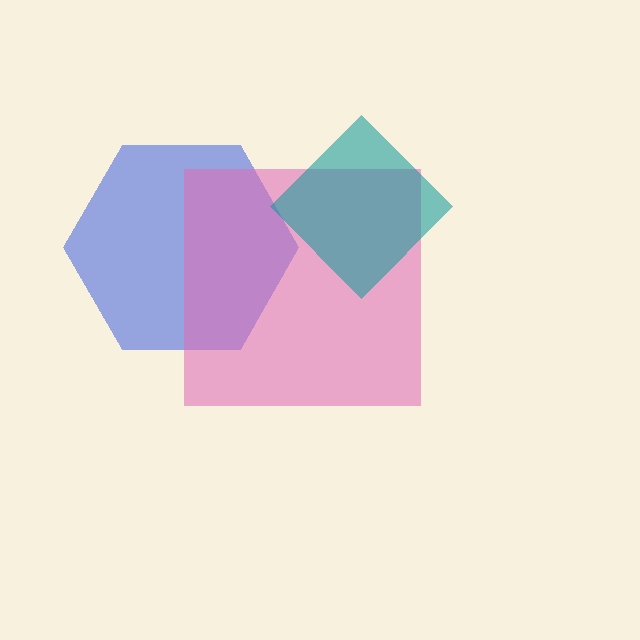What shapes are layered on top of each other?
The layered shapes are: a blue hexagon, a pink square, a teal diamond.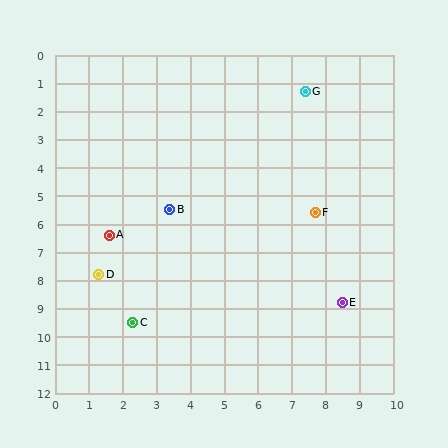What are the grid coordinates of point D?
Point D is at approximately (1.3, 7.8).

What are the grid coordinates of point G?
Point G is at approximately (7.4, 1.3).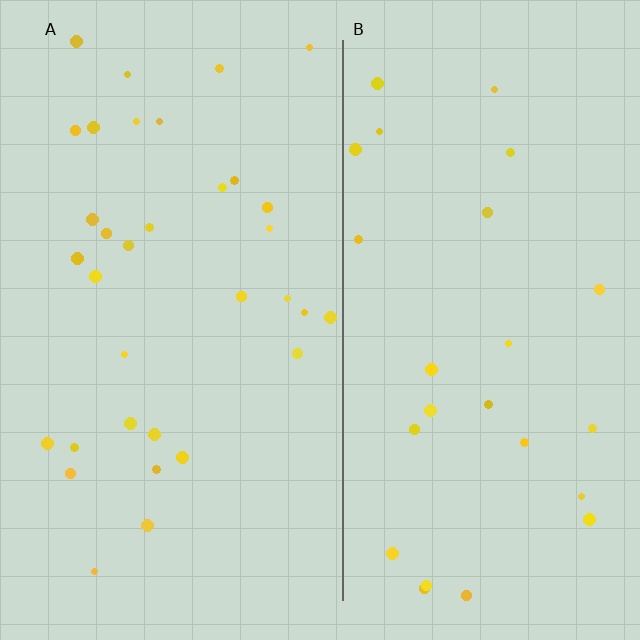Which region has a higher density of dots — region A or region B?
A (the left).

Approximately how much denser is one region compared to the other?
Approximately 1.3× — region A over region B.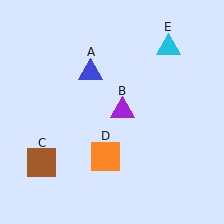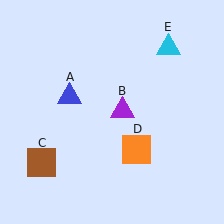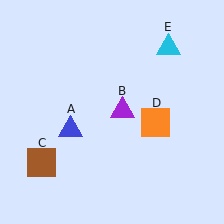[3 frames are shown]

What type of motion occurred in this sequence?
The blue triangle (object A), orange square (object D) rotated counterclockwise around the center of the scene.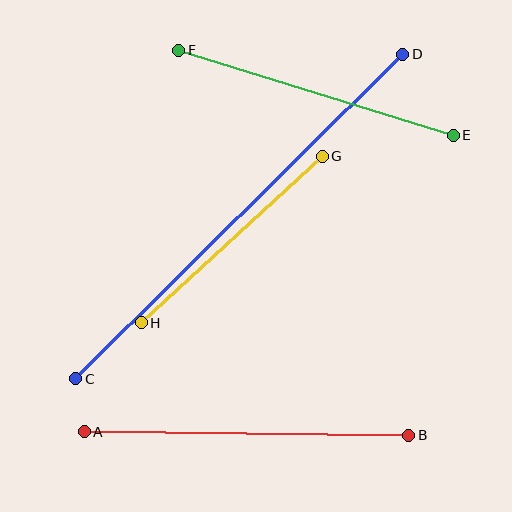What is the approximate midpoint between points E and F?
The midpoint is at approximately (316, 93) pixels.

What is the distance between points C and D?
The distance is approximately 461 pixels.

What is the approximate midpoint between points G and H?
The midpoint is at approximately (232, 240) pixels.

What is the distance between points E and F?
The distance is approximately 287 pixels.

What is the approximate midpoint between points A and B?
The midpoint is at approximately (246, 434) pixels.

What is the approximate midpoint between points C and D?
The midpoint is at approximately (239, 217) pixels.